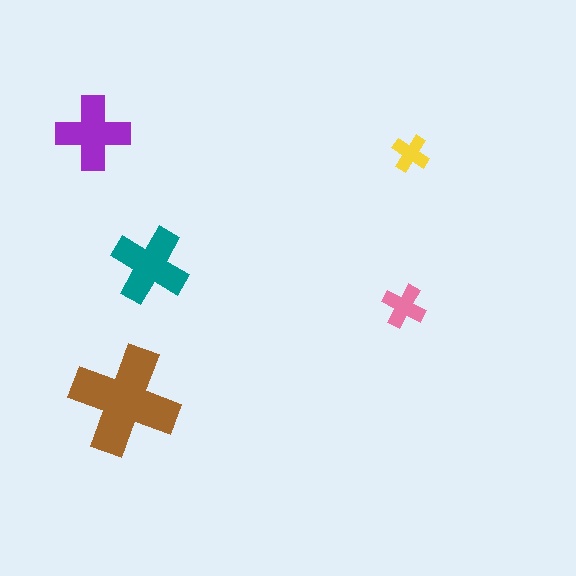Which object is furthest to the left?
The purple cross is leftmost.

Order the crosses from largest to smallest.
the brown one, the teal one, the purple one, the pink one, the yellow one.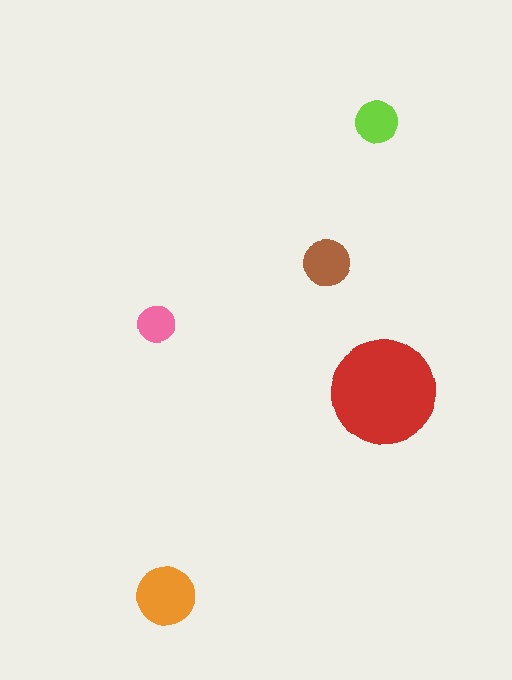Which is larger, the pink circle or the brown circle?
The brown one.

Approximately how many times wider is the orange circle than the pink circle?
About 1.5 times wider.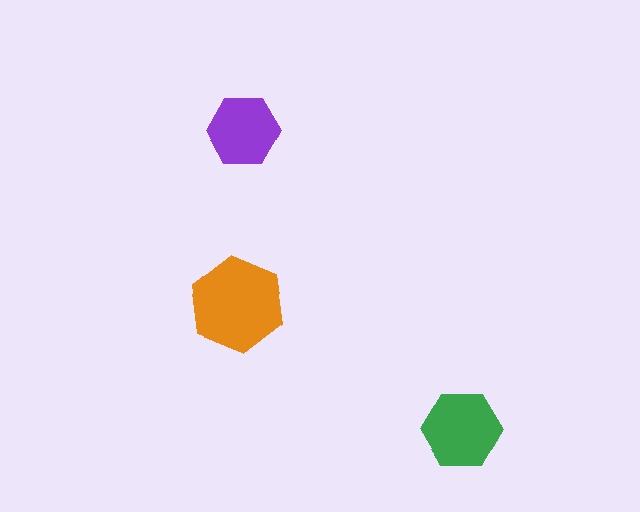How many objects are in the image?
There are 3 objects in the image.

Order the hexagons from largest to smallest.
the orange one, the green one, the purple one.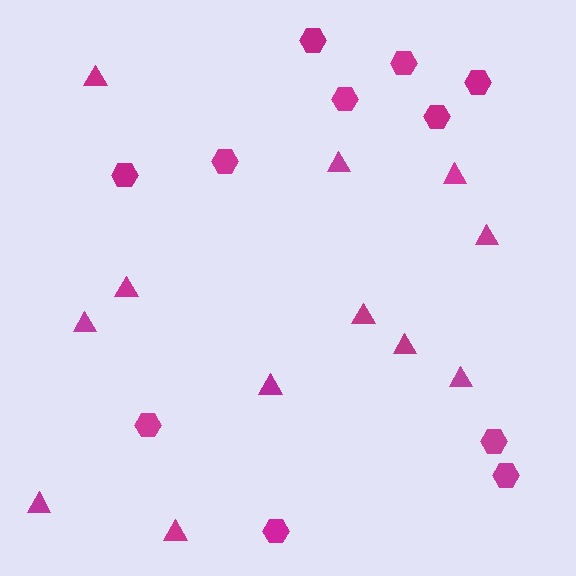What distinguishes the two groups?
There are 2 groups: one group of hexagons (11) and one group of triangles (12).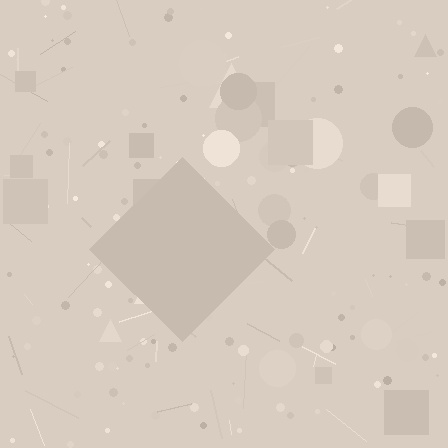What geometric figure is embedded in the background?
A diamond is embedded in the background.